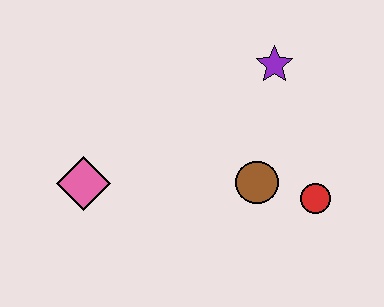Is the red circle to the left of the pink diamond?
No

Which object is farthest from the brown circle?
The pink diamond is farthest from the brown circle.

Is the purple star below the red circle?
No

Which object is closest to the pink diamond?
The brown circle is closest to the pink diamond.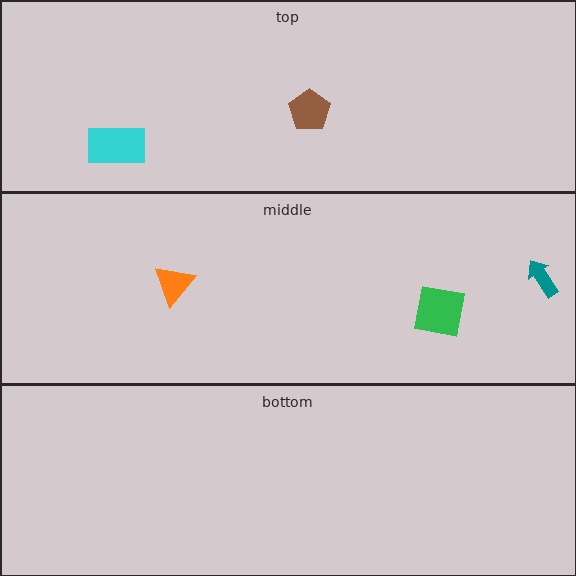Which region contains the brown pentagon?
The top region.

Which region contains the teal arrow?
The middle region.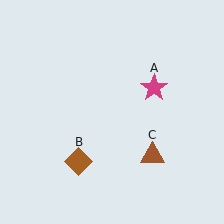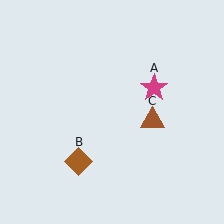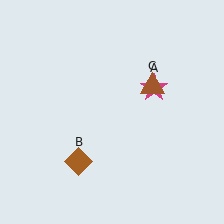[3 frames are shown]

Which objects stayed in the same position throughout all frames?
Magenta star (object A) and brown diamond (object B) remained stationary.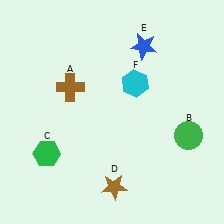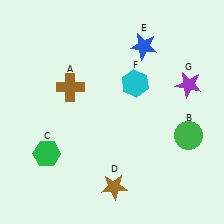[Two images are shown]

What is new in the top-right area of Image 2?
A purple star (G) was added in the top-right area of Image 2.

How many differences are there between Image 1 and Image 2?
There is 1 difference between the two images.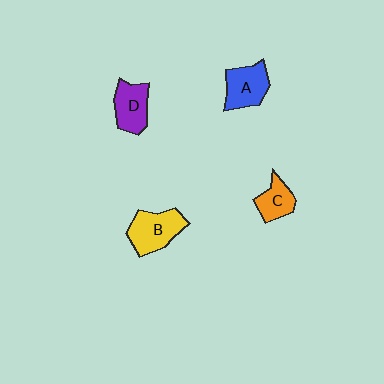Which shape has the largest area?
Shape B (yellow).